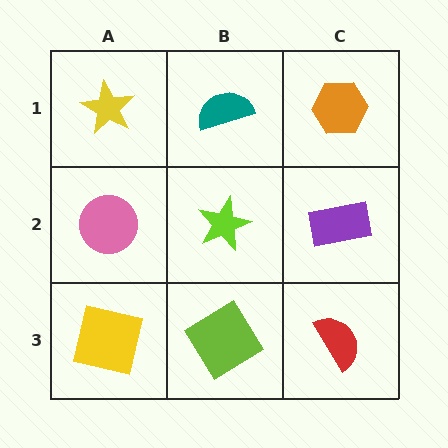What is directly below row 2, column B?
A lime diamond.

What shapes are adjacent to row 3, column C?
A purple rectangle (row 2, column C), a lime diamond (row 3, column B).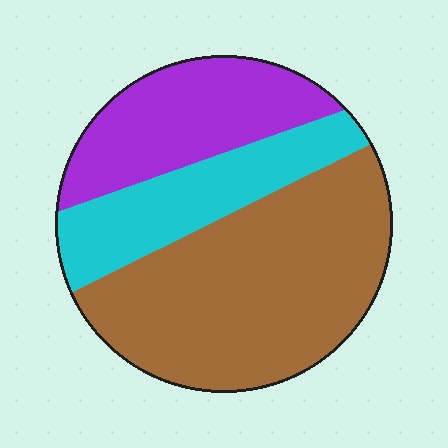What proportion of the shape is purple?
Purple takes up about one quarter (1/4) of the shape.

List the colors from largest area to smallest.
From largest to smallest: brown, purple, cyan.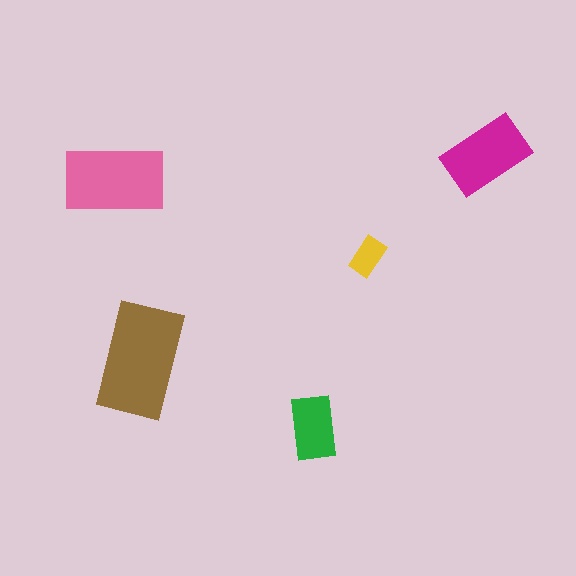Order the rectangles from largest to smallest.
the brown one, the pink one, the magenta one, the green one, the yellow one.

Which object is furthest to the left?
The pink rectangle is leftmost.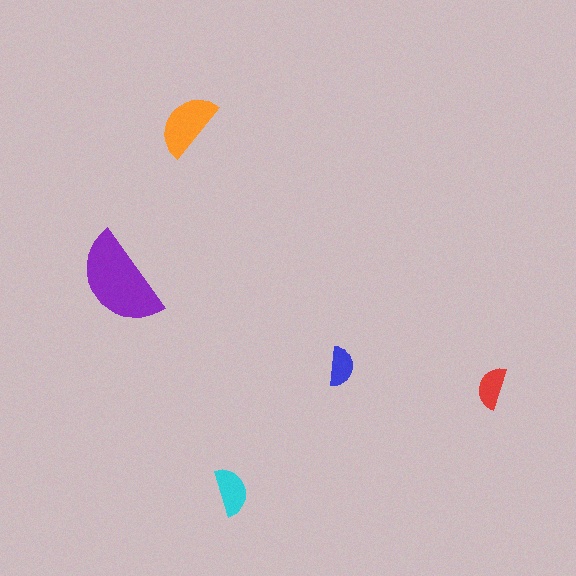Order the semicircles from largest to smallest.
the purple one, the orange one, the cyan one, the red one, the blue one.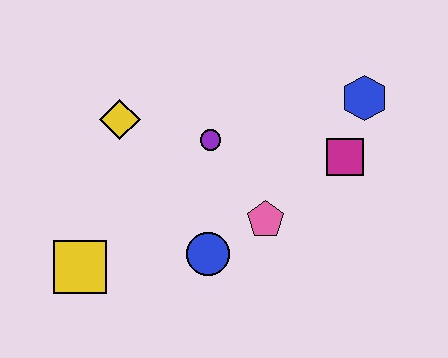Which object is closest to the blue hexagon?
The magenta square is closest to the blue hexagon.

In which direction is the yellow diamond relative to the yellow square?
The yellow diamond is above the yellow square.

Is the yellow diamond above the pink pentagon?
Yes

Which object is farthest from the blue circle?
The blue hexagon is farthest from the blue circle.